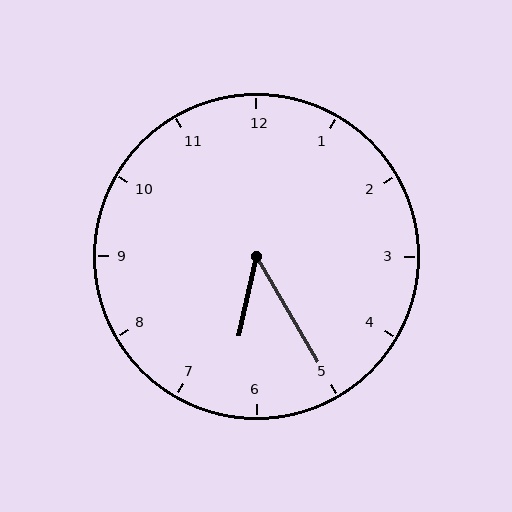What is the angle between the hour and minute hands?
Approximately 42 degrees.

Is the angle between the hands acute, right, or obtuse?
It is acute.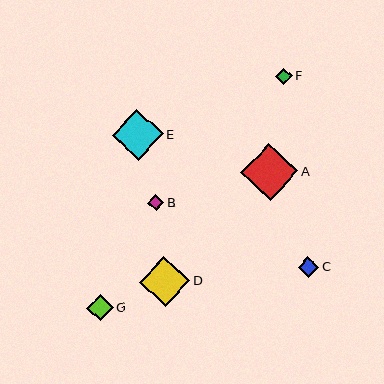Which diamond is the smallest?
Diamond B is the smallest with a size of approximately 16 pixels.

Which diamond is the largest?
Diamond A is the largest with a size of approximately 57 pixels.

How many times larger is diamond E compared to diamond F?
Diamond E is approximately 3.1 times the size of diamond F.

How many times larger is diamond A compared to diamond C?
Diamond A is approximately 2.7 times the size of diamond C.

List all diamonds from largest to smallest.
From largest to smallest: A, E, D, G, C, F, B.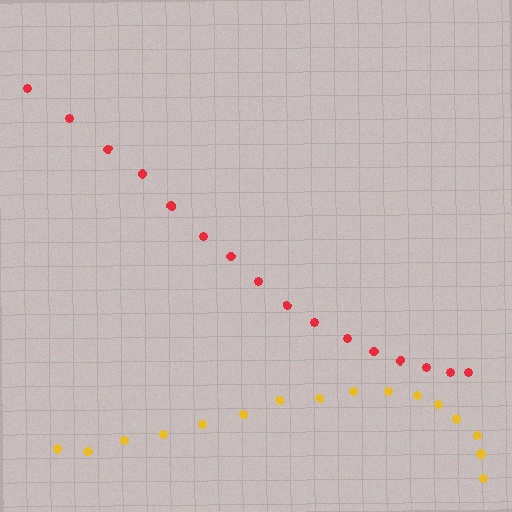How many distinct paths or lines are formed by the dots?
There are 2 distinct paths.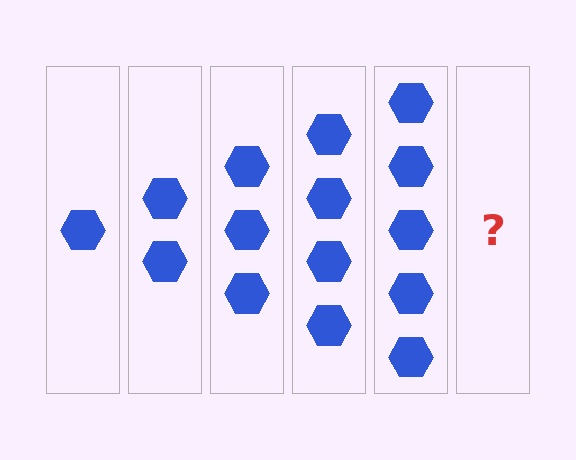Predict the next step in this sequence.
The next step is 6 hexagons.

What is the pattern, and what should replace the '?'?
The pattern is that each step adds one more hexagon. The '?' should be 6 hexagons.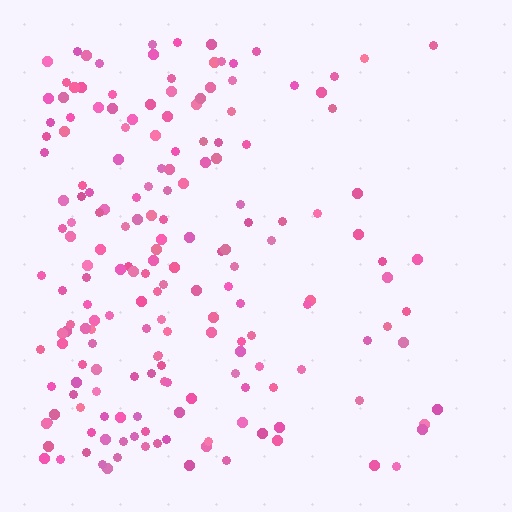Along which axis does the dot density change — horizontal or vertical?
Horizontal.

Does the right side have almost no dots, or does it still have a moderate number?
Still a moderate number, just noticeably fewer than the left.